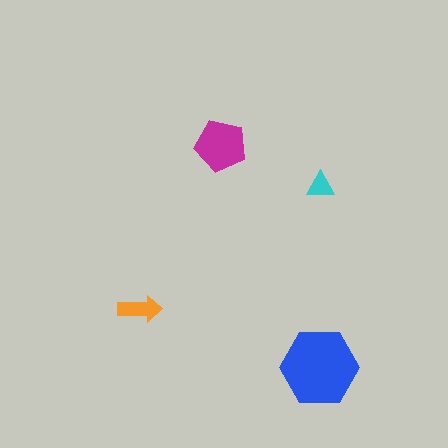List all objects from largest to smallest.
The blue hexagon, the magenta pentagon, the orange arrow, the cyan triangle.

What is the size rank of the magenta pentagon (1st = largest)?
2nd.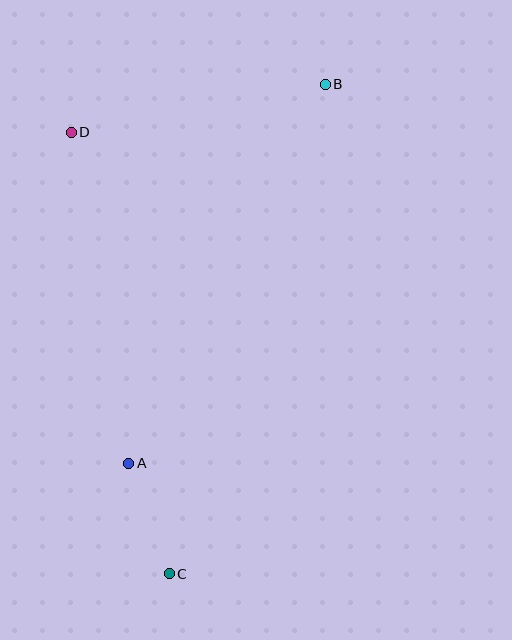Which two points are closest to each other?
Points A and C are closest to each other.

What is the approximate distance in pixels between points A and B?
The distance between A and B is approximately 427 pixels.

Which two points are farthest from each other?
Points B and C are farthest from each other.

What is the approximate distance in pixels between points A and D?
The distance between A and D is approximately 336 pixels.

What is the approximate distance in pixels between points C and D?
The distance between C and D is approximately 452 pixels.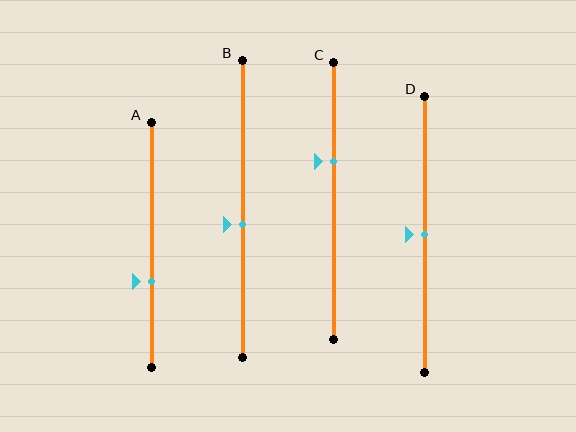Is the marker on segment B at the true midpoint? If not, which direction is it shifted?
No, the marker on segment B is shifted downward by about 5% of the segment length.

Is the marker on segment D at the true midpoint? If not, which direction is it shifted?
Yes, the marker on segment D is at the true midpoint.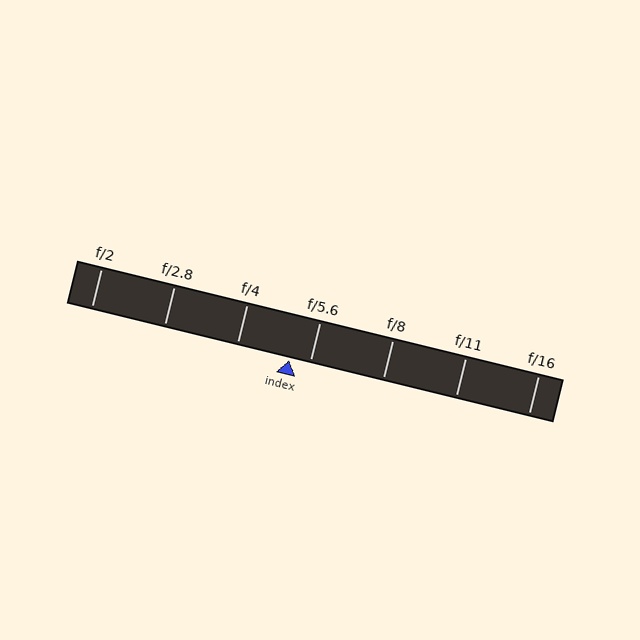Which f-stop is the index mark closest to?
The index mark is closest to f/5.6.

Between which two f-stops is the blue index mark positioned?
The index mark is between f/4 and f/5.6.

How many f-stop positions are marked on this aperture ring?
There are 7 f-stop positions marked.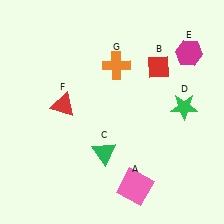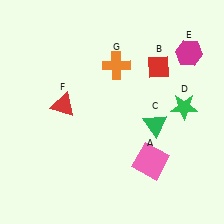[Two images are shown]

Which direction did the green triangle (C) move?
The green triangle (C) moved right.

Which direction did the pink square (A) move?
The pink square (A) moved up.